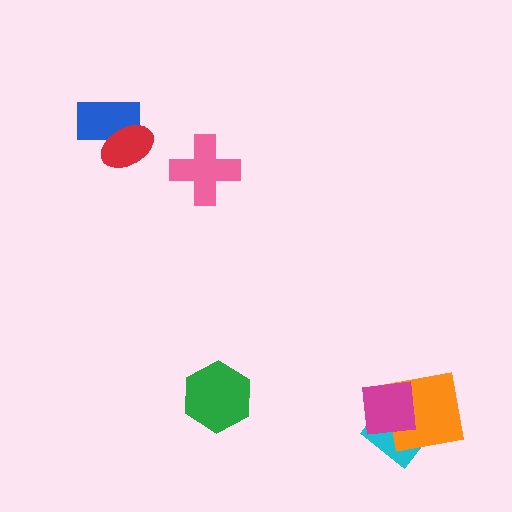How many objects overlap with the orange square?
2 objects overlap with the orange square.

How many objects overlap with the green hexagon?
0 objects overlap with the green hexagon.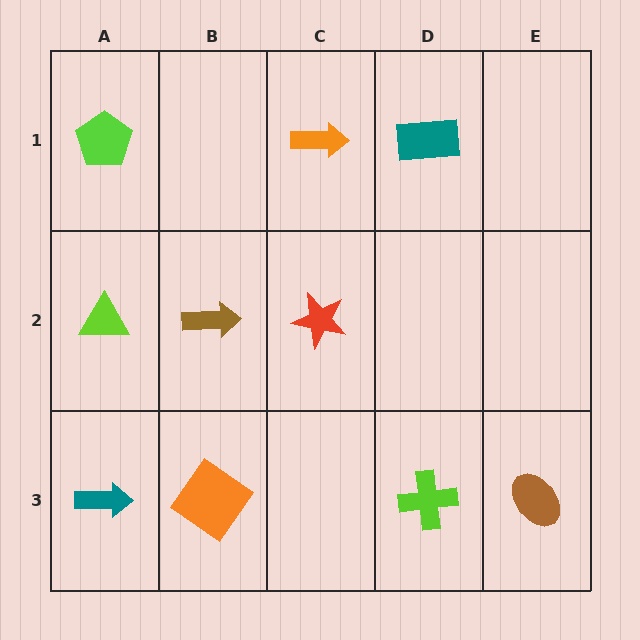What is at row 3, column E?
A brown ellipse.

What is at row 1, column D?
A teal rectangle.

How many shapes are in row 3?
4 shapes.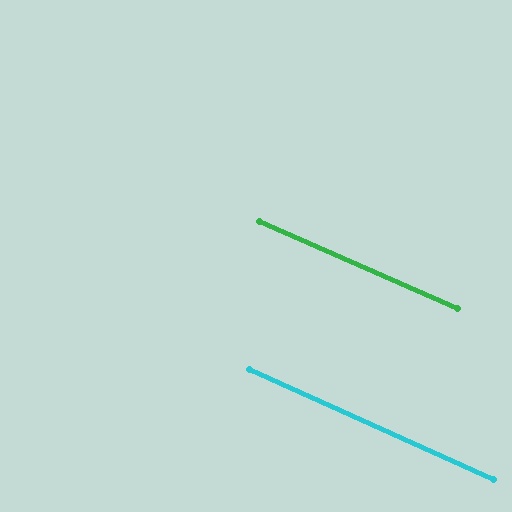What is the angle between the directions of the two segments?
Approximately 1 degree.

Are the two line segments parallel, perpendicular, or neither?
Parallel — their directions differ by only 0.5°.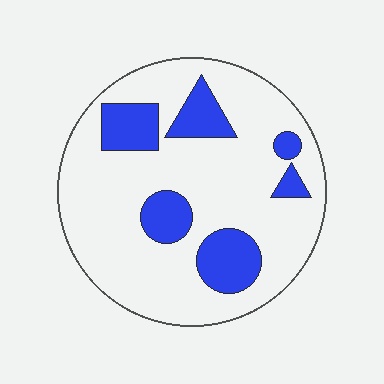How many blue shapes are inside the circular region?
6.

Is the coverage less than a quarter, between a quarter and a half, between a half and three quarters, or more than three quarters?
Less than a quarter.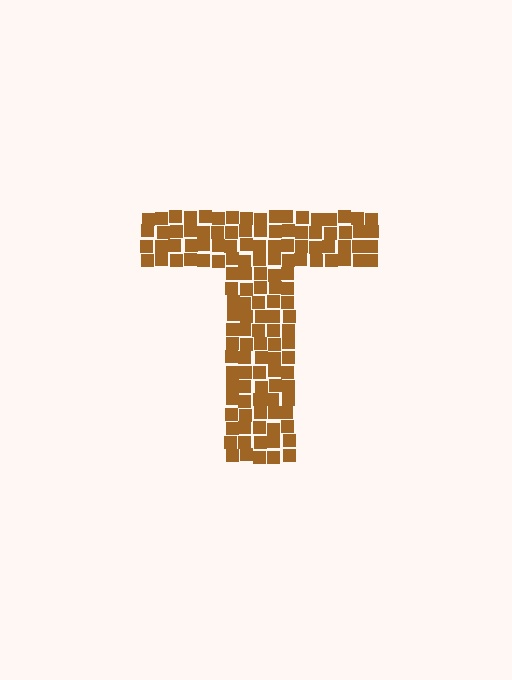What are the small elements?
The small elements are squares.